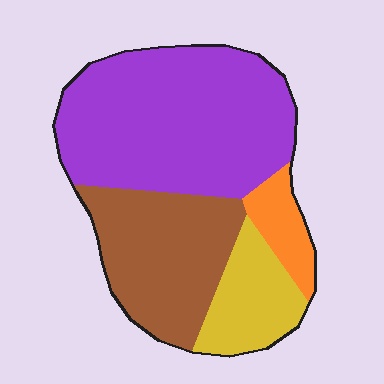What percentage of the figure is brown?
Brown covers 28% of the figure.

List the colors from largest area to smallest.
From largest to smallest: purple, brown, yellow, orange.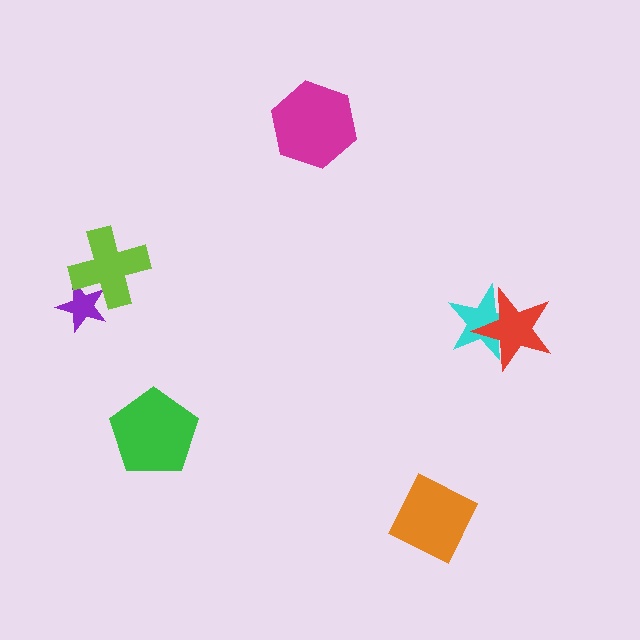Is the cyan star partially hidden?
Yes, it is partially covered by another shape.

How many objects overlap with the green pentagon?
0 objects overlap with the green pentagon.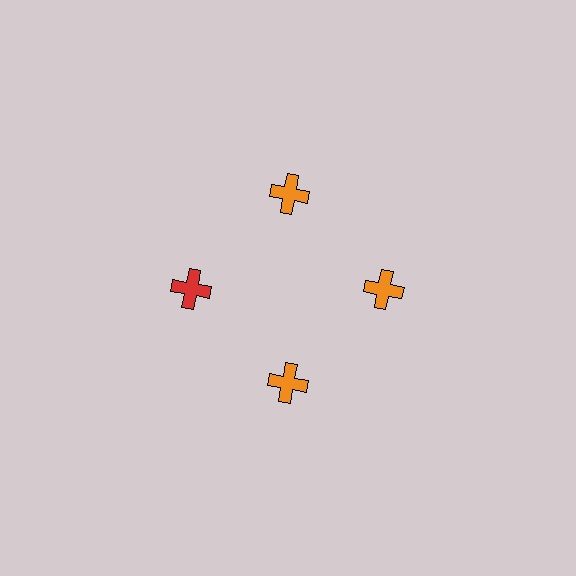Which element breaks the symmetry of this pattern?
The red cross at roughly the 9 o'clock position breaks the symmetry. All other shapes are orange crosses.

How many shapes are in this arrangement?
There are 4 shapes arranged in a ring pattern.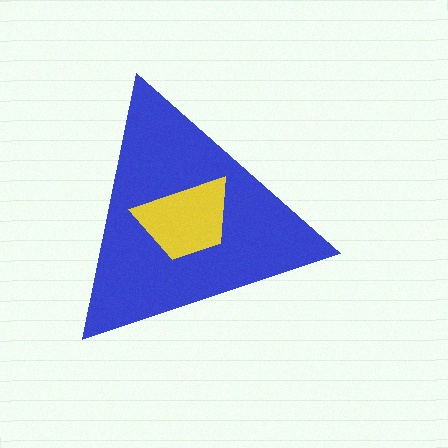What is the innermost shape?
The yellow trapezoid.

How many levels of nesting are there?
2.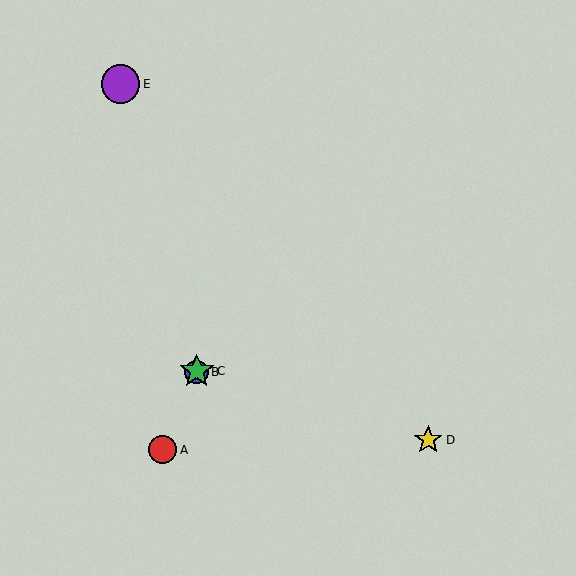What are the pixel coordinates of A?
Object A is at (163, 450).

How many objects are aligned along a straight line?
3 objects (A, B, C) are aligned along a straight line.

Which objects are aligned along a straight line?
Objects A, B, C are aligned along a straight line.